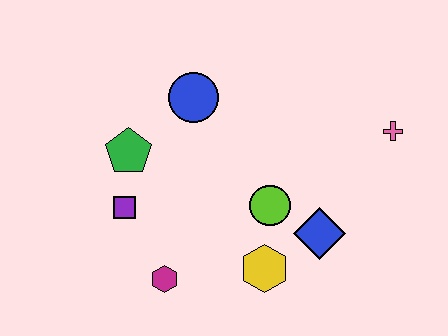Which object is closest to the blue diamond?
The lime circle is closest to the blue diamond.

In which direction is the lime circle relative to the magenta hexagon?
The lime circle is to the right of the magenta hexagon.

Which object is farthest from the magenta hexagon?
The pink cross is farthest from the magenta hexagon.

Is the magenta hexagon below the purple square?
Yes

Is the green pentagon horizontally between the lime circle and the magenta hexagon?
No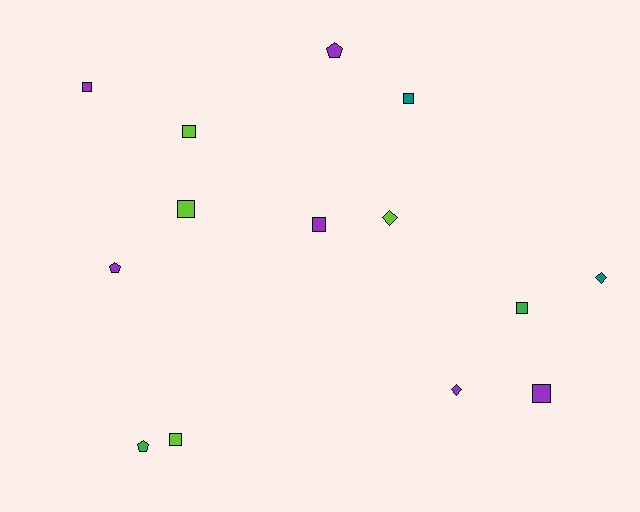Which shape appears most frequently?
Square, with 8 objects.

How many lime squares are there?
There are 3 lime squares.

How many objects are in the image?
There are 14 objects.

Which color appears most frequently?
Purple, with 6 objects.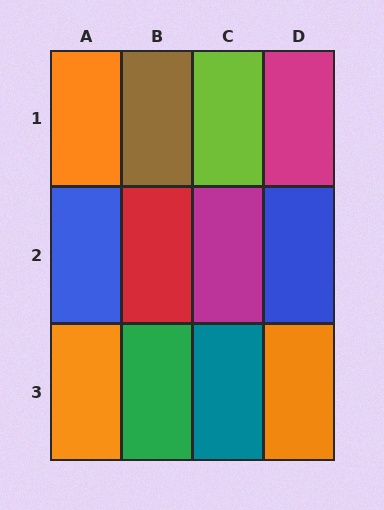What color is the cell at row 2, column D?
Blue.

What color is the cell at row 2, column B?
Red.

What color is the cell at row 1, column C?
Lime.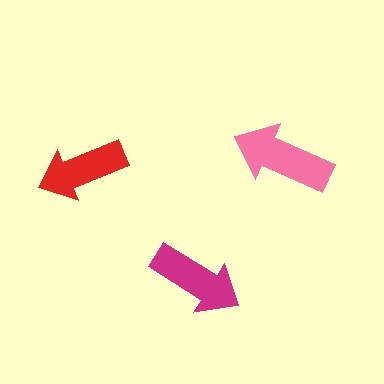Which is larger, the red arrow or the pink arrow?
The pink one.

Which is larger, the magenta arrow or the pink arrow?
The pink one.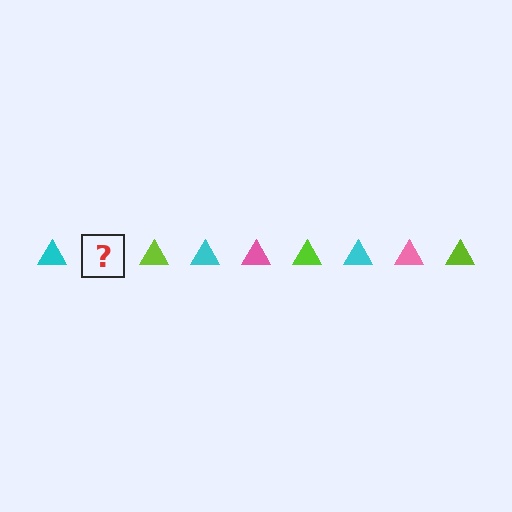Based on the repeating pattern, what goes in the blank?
The blank should be a pink triangle.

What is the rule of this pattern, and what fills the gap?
The rule is that the pattern cycles through cyan, pink, lime triangles. The gap should be filled with a pink triangle.